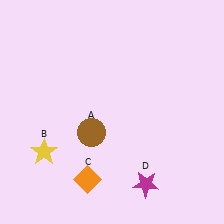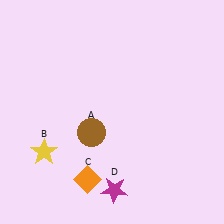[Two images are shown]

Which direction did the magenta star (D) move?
The magenta star (D) moved left.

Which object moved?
The magenta star (D) moved left.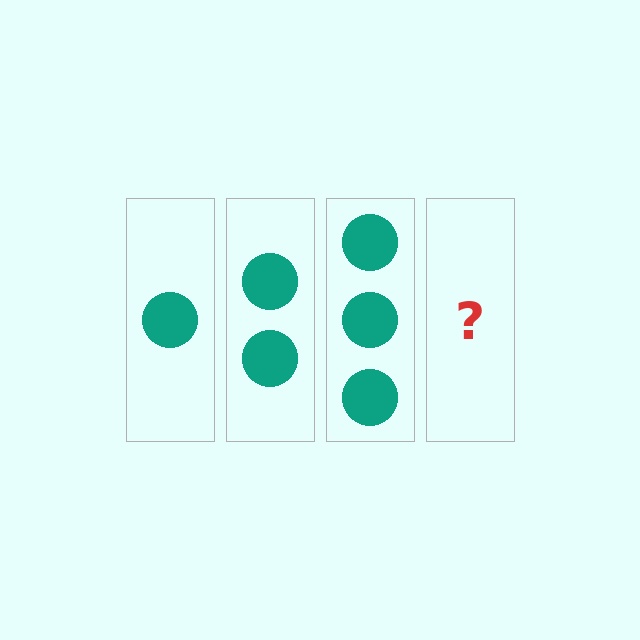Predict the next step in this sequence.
The next step is 4 circles.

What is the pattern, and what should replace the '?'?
The pattern is that each step adds one more circle. The '?' should be 4 circles.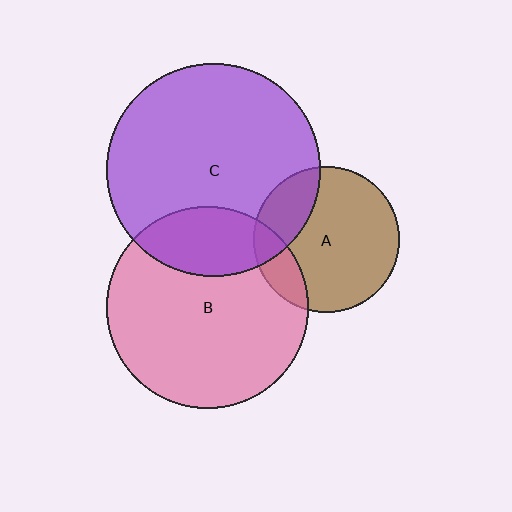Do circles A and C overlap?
Yes.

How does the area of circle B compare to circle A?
Approximately 1.9 times.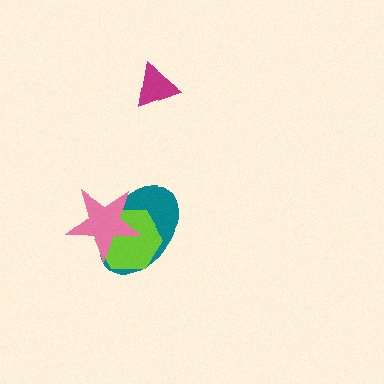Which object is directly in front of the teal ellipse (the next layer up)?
The lime hexagon is directly in front of the teal ellipse.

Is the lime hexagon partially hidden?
Yes, it is partially covered by another shape.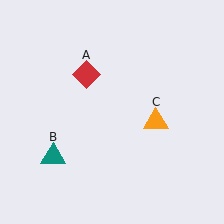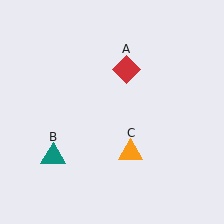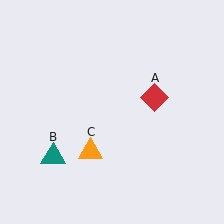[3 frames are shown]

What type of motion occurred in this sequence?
The red diamond (object A), orange triangle (object C) rotated clockwise around the center of the scene.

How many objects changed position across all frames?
2 objects changed position: red diamond (object A), orange triangle (object C).